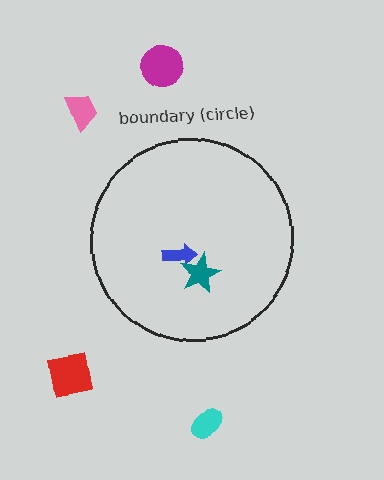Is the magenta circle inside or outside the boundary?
Outside.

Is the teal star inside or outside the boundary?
Inside.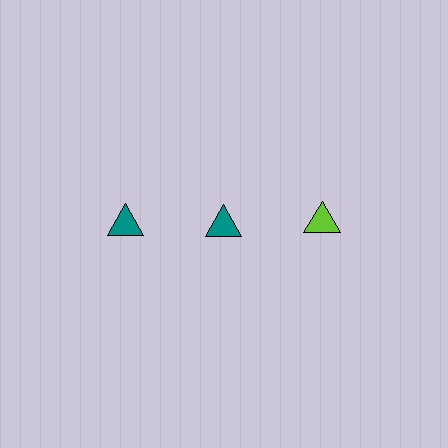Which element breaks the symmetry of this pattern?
The lime triangle in the top row, center column breaks the symmetry. All other shapes are teal triangles.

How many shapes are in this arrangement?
There are 3 shapes arranged in a grid pattern.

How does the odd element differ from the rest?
It has a different color: lime instead of teal.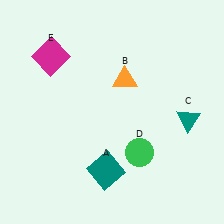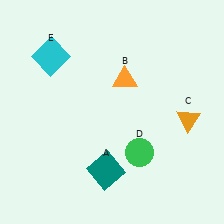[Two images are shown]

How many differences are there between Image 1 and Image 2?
There are 2 differences between the two images.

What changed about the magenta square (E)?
In Image 1, E is magenta. In Image 2, it changed to cyan.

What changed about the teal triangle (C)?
In Image 1, C is teal. In Image 2, it changed to orange.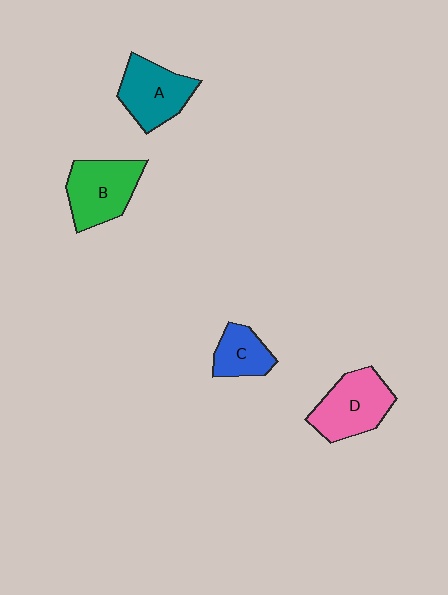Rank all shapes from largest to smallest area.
From largest to smallest: D (pink), B (green), A (teal), C (blue).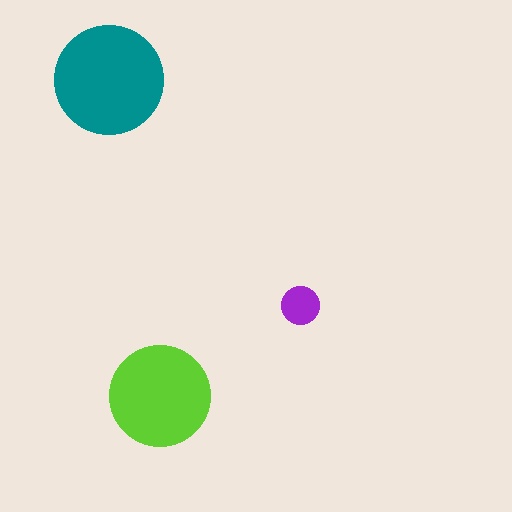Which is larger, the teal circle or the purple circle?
The teal one.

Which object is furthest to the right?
The purple circle is rightmost.